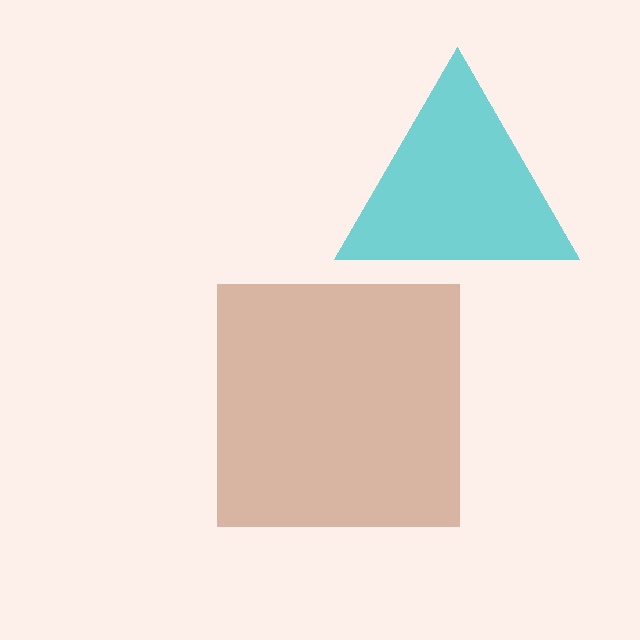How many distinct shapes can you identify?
There are 2 distinct shapes: a brown square, a cyan triangle.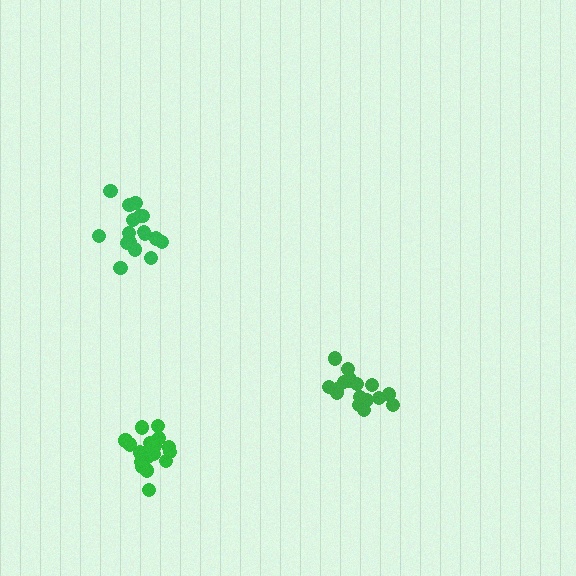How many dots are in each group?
Group 1: 19 dots, Group 2: 17 dots, Group 3: 17 dots (53 total).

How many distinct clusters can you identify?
There are 3 distinct clusters.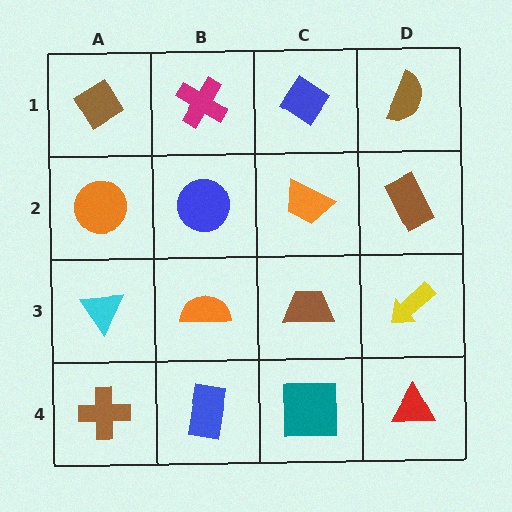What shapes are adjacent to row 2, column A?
A brown diamond (row 1, column A), a cyan triangle (row 3, column A), a blue circle (row 2, column B).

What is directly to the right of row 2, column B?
An orange trapezoid.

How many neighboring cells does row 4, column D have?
2.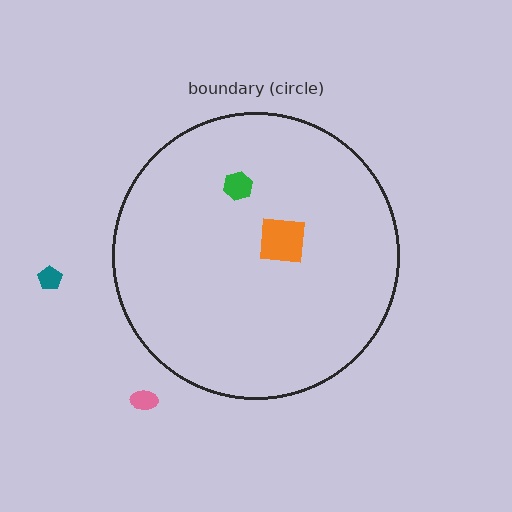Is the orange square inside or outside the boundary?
Inside.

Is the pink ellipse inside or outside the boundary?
Outside.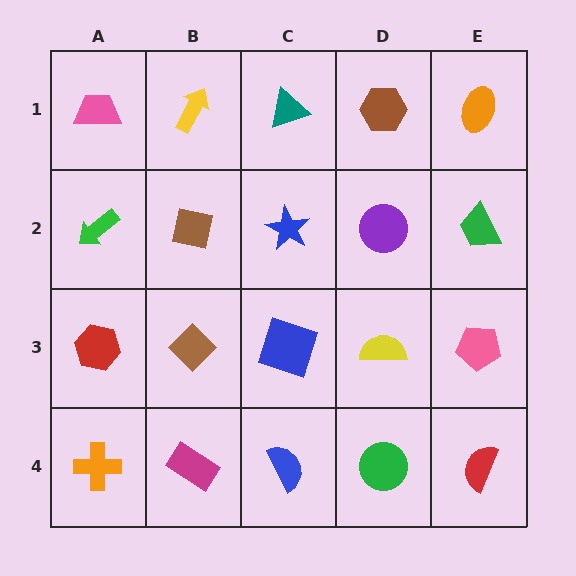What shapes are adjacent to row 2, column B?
A yellow arrow (row 1, column B), a brown diamond (row 3, column B), a green arrow (row 2, column A), a blue star (row 2, column C).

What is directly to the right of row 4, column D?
A red semicircle.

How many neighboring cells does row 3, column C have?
4.